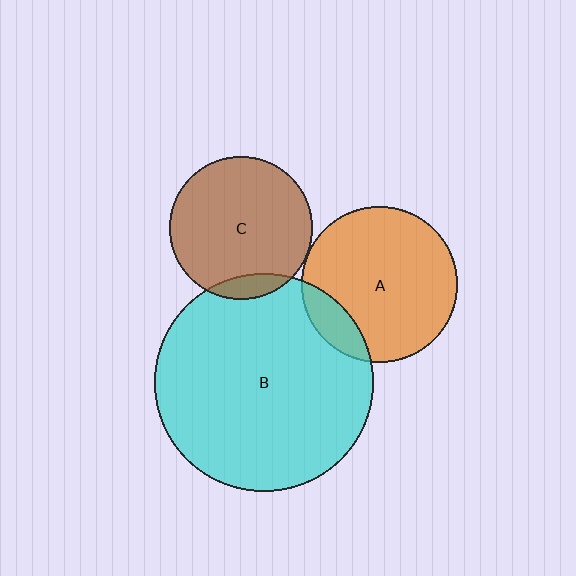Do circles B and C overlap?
Yes.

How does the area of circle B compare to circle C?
Approximately 2.3 times.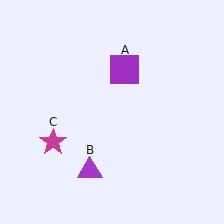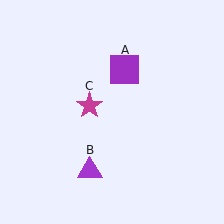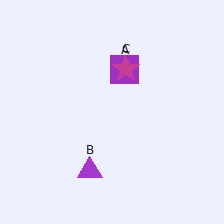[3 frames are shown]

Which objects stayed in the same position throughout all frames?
Purple square (object A) and purple triangle (object B) remained stationary.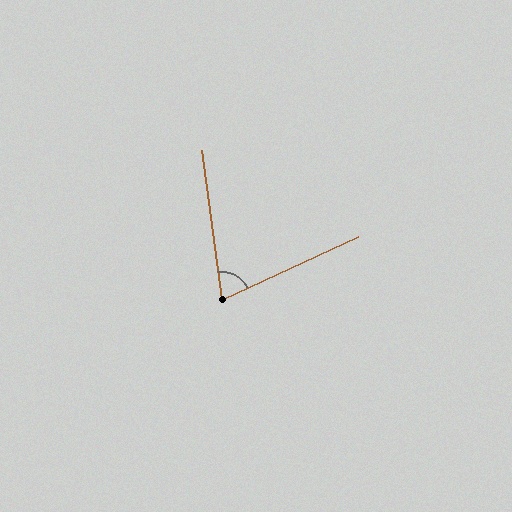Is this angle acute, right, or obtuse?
It is acute.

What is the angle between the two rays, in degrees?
Approximately 73 degrees.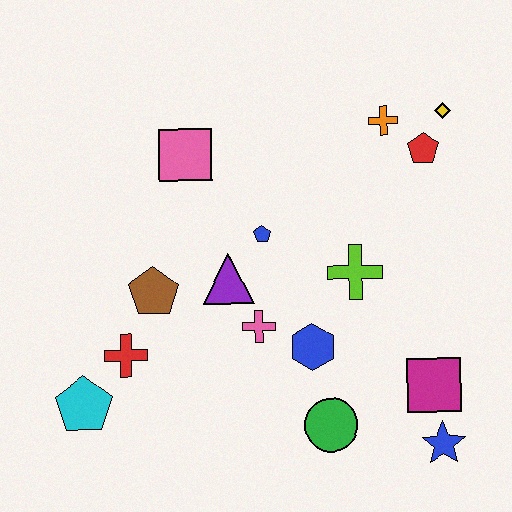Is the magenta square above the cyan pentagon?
Yes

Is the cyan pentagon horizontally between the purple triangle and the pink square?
No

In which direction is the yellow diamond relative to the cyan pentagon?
The yellow diamond is to the right of the cyan pentagon.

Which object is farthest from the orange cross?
The cyan pentagon is farthest from the orange cross.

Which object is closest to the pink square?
The blue pentagon is closest to the pink square.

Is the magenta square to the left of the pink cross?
No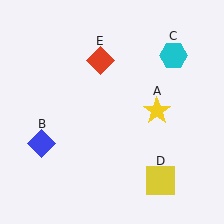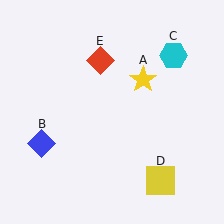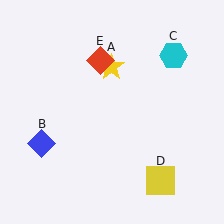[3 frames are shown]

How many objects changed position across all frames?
1 object changed position: yellow star (object A).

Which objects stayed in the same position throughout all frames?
Blue diamond (object B) and cyan hexagon (object C) and yellow square (object D) and red diamond (object E) remained stationary.